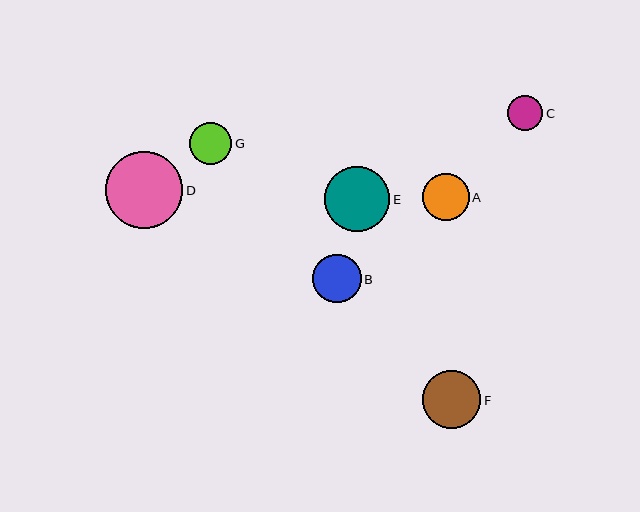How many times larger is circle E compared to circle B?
Circle E is approximately 1.3 times the size of circle B.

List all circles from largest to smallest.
From largest to smallest: D, E, F, B, A, G, C.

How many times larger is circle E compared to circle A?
Circle E is approximately 1.4 times the size of circle A.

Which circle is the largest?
Circle D is the largest with a size of approximately 77 pixels.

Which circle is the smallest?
Circle C is the smallest with a size of approximately 35 pixels.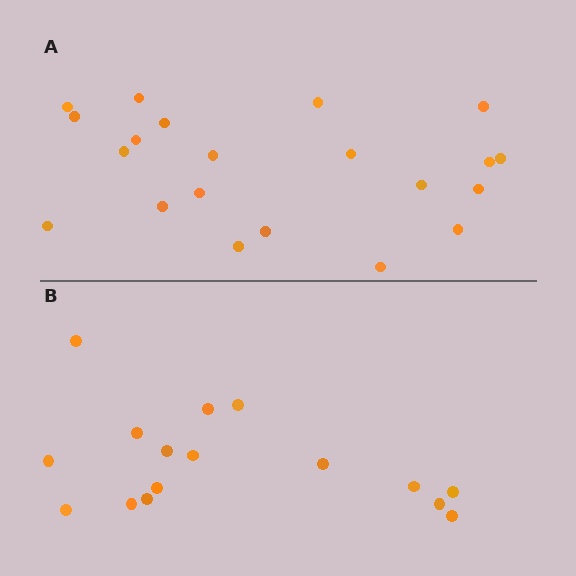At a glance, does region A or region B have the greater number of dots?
Region A (the top region) has more dots.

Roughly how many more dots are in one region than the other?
Region A has about 5 more dots than region B.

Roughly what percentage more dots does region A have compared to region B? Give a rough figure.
About 30% more.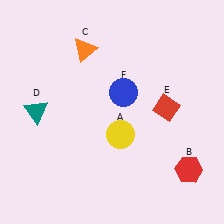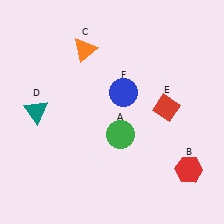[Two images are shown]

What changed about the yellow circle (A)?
In Image 1, A is yellow. In Image 2, it changed to green.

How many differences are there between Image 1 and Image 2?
There is 1 difference between the two images.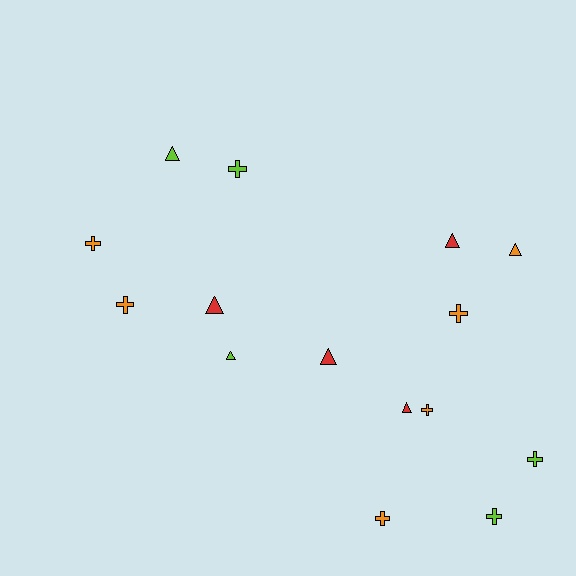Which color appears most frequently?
Orange, with 6 objects.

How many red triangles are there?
There are 4 red triangles.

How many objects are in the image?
There are 15 objects.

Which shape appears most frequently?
Cross, with 8 objects.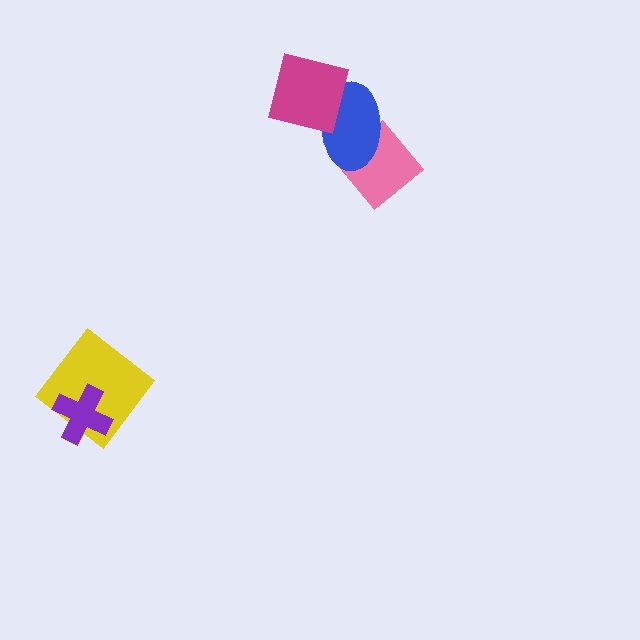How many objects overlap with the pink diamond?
1 object overlaps with the pink diamond.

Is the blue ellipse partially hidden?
Yes, it is partially covered by another shape.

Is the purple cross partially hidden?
No, no other shape covers it.